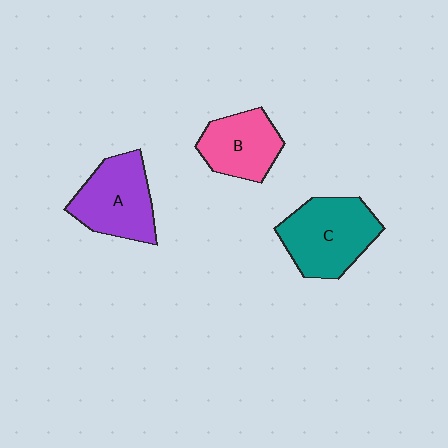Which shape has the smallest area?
Shape B (pink).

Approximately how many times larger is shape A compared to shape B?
Approximately 1.2 times.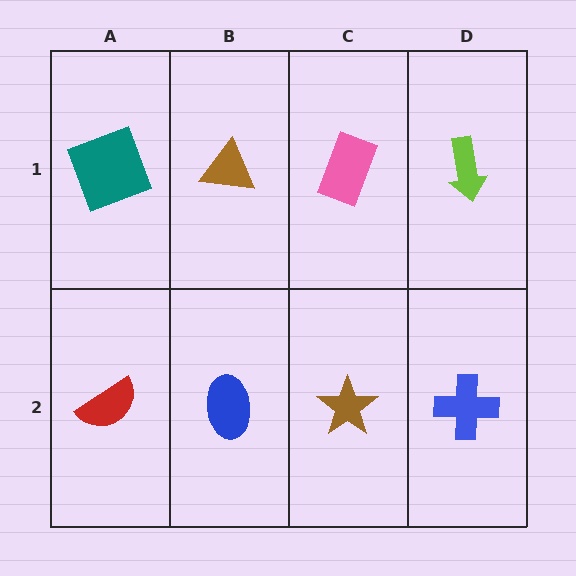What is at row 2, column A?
A red semicircle.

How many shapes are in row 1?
4 shapes.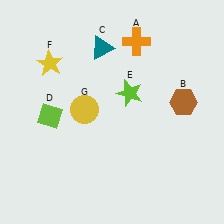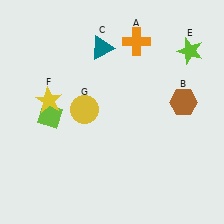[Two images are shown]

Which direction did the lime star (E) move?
The lime star (E) moved right.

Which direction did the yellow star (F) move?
The yellow star (F) moved down.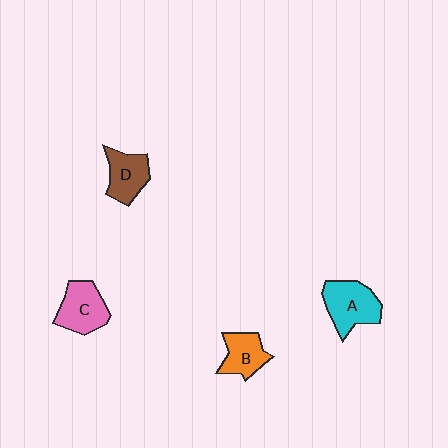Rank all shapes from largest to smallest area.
From largest to smallest: A (cyan), C (pink), D (brown), B (orange).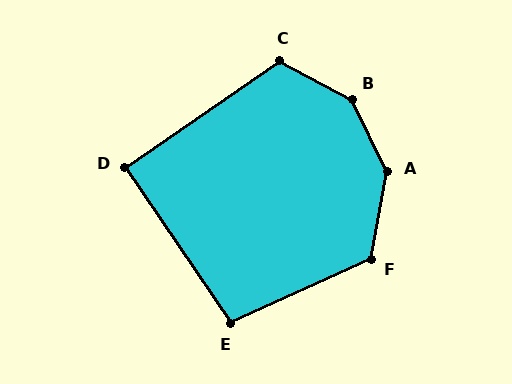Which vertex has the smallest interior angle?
D, at approximately 91 degrees.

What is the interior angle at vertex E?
Approximately 100 degrees (obtuse).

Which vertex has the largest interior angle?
B, at approximately 144 degrees.